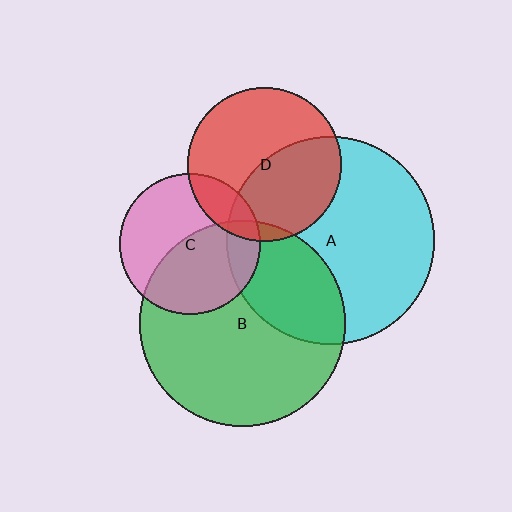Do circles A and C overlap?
Yes.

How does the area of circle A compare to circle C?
Approximately 2.2 times.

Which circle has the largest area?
Circle A (cyan).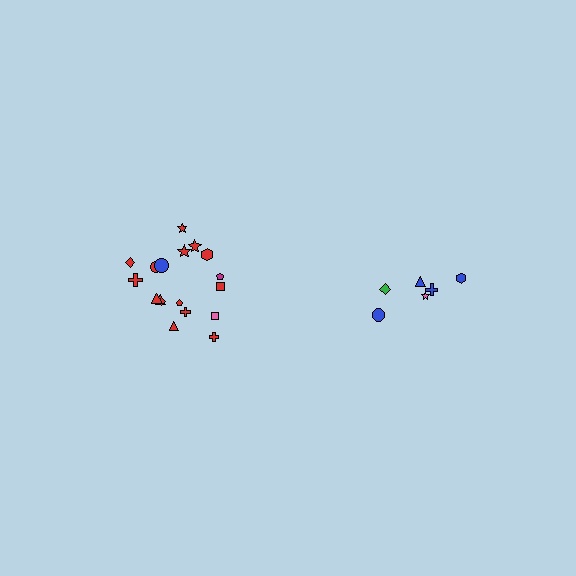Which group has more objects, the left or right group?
The left group.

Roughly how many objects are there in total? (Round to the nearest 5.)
Roughly 25 objects in total.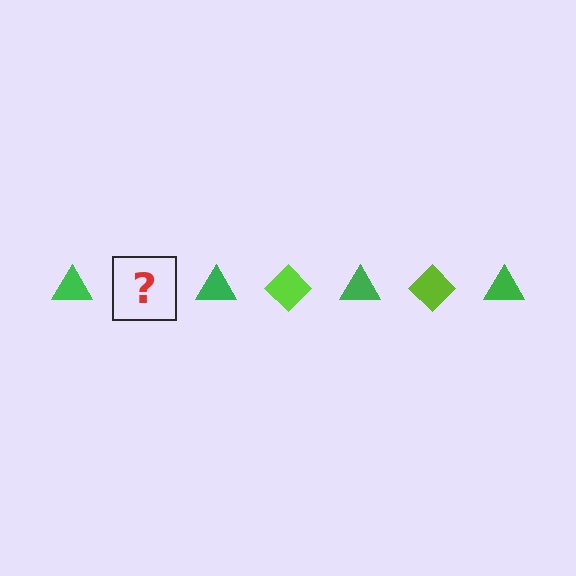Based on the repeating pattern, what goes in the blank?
The blank should be a lime diamond.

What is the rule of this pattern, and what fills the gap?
The rule is that the pattern alternates between green triangle and lime diamond. The gap should be filled with a lime diamond.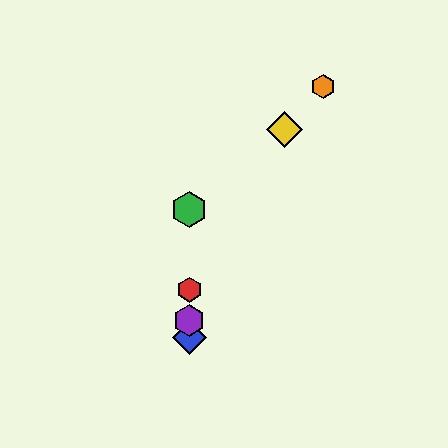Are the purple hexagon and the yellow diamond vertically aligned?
No, the purple hexagon is at x≈189 and the yellow diamond is at x≈285.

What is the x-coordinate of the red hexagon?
The red hexagon is at x≈189.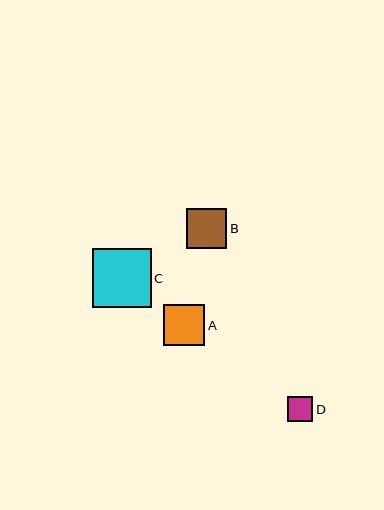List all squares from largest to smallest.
From largest to smallest: C, A, B, D.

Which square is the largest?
Square C is the largest with a size of approximately 59 pixels.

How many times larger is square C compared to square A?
Square C is approximately 1.4 times the size of square A.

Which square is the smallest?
Square D is the smallest with a size of approximately 25 pixels.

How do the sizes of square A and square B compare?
Square A and square B are approximately the same size.